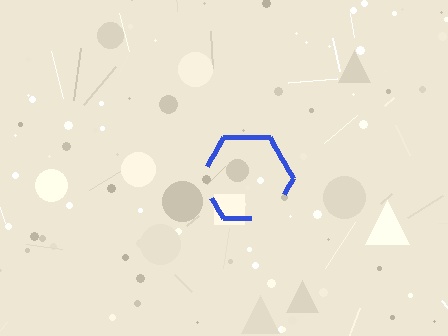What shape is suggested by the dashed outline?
The dashed outline suggests a hexagon.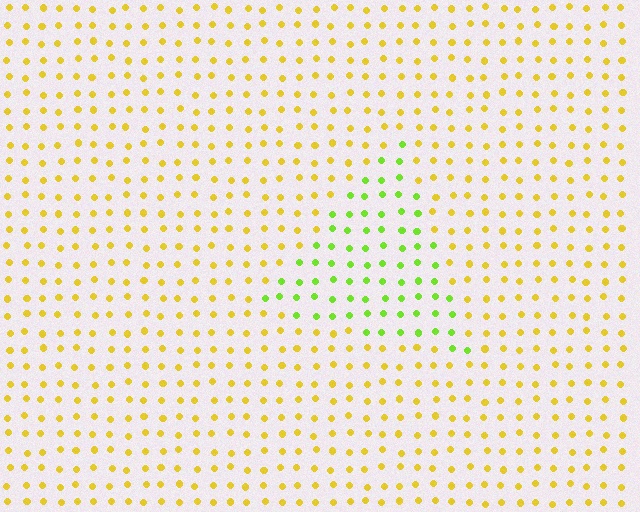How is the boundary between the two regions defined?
The boundary is defined purely by a slight shift in hue (about 46 degrees). Spacing, size, and orientation are identical on both sides.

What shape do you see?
I see a triangle.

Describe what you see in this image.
The image is filled with small yellow elements in a uniform arrangement. A triangle-shaped region is visible where the elements are tinted to a slightly different hue, forming a subtle color boundary.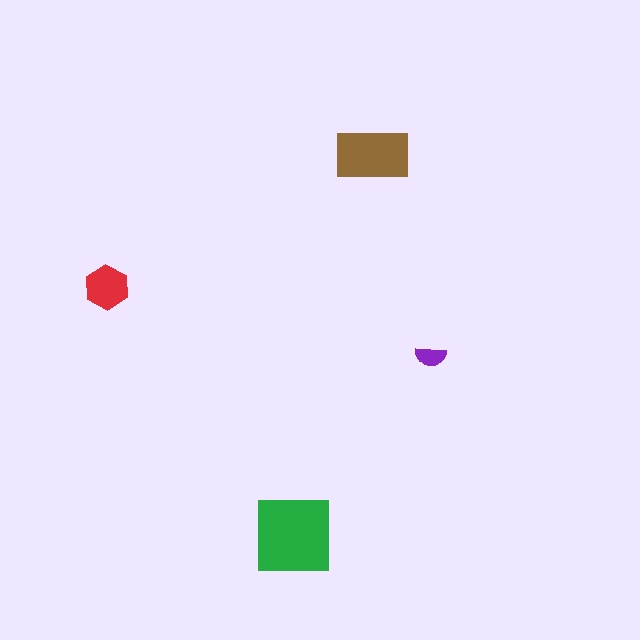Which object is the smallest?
The purple semicircle.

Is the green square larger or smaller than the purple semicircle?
Larger.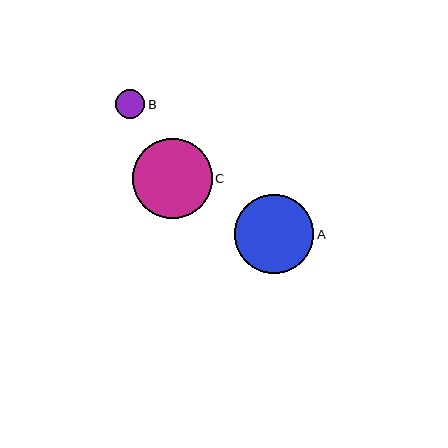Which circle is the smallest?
Circle B is the smallest with a size of approximately 29 pixels.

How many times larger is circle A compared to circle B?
Circle A is approximately 2.7 times the size of circle B.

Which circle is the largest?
Circle C is the largest with a size of approximately 80 pixels.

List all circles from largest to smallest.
From largest to smallest: C, A, B.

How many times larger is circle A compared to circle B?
Circle A is approximately 2.7 times the size of circle B.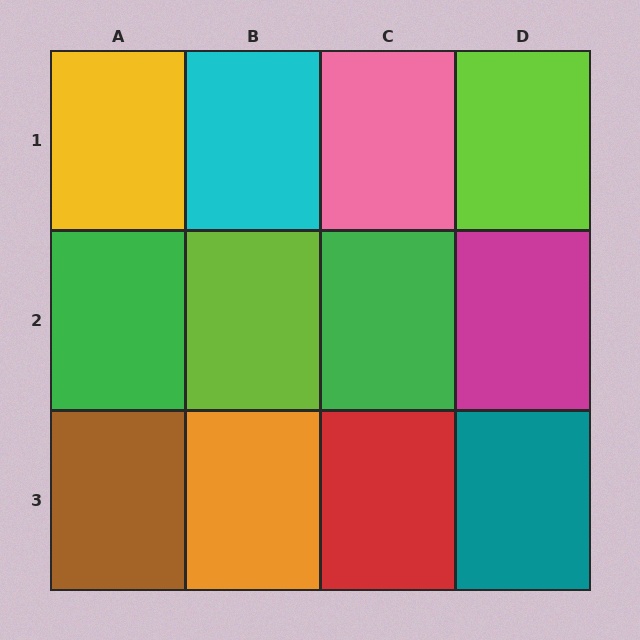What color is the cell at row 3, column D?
Teal.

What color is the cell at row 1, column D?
Lime.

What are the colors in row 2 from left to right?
Green, lime, green, magenta.